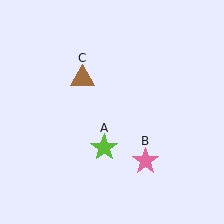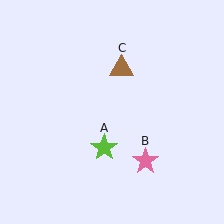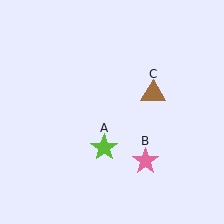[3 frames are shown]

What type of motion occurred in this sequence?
The brown triangle (object C) rotated clockwise around the center of the scene.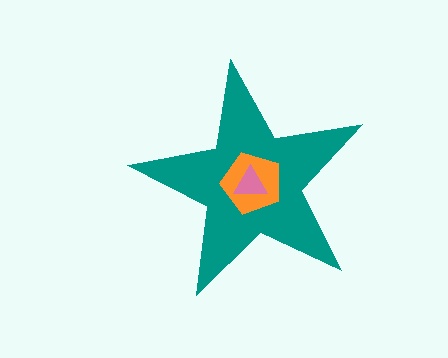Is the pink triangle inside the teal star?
Yes.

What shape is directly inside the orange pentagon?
The pink triangle.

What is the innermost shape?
The pink triangle.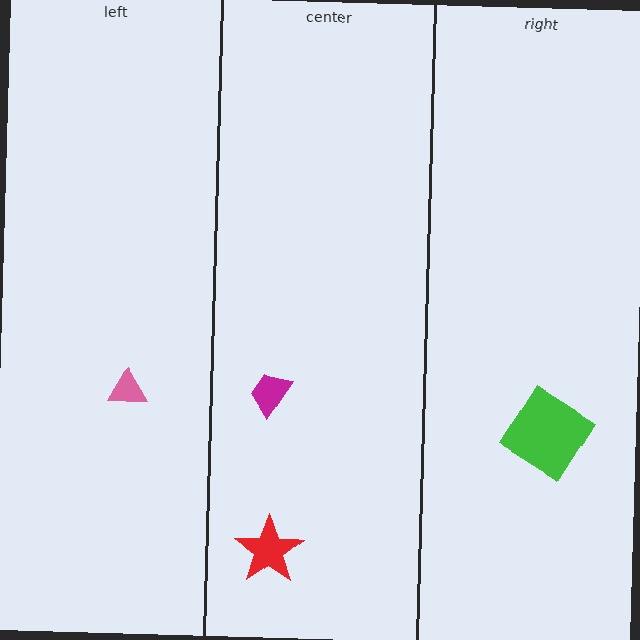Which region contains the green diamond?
The right region.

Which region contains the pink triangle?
The left region.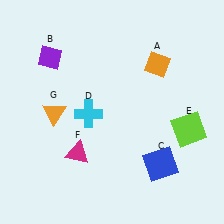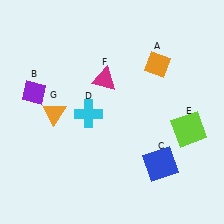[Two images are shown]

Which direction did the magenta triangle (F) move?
The magenta triangle (F) moved up.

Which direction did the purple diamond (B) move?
The purple diamond (B) moved down.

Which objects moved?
The objects that moved are: the purple diamond (B), the magenta triangle (F).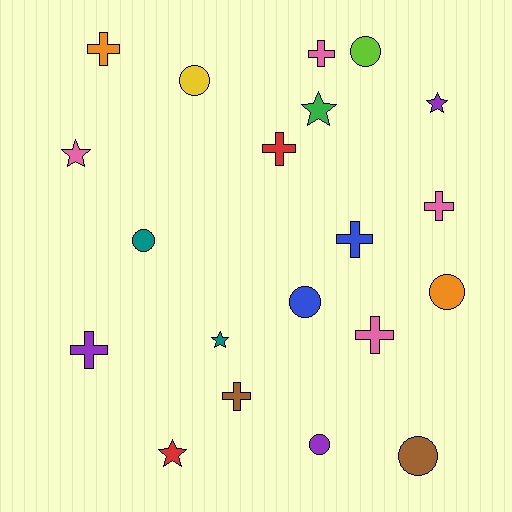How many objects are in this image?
There are 20 objects.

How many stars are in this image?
There are 5 stars.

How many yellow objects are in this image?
There is 1 yellow object.